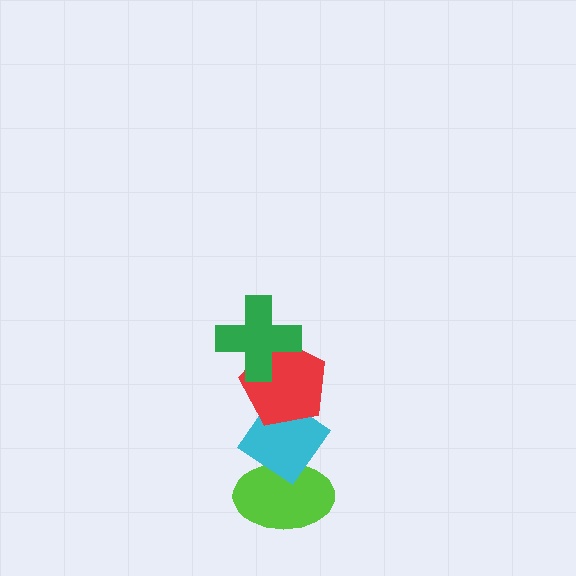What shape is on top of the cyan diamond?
The red pentagon is on top of the cyan diamond.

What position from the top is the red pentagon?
The red pentagon is 2nd from the top.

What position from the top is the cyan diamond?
The cyan diamond is 3rd from the top.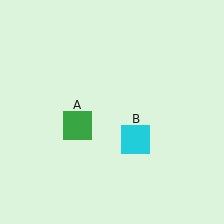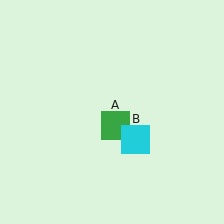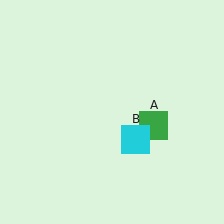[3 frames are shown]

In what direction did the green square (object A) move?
The green square (object A) moved right.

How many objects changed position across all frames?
1 object changed position: green square (object A).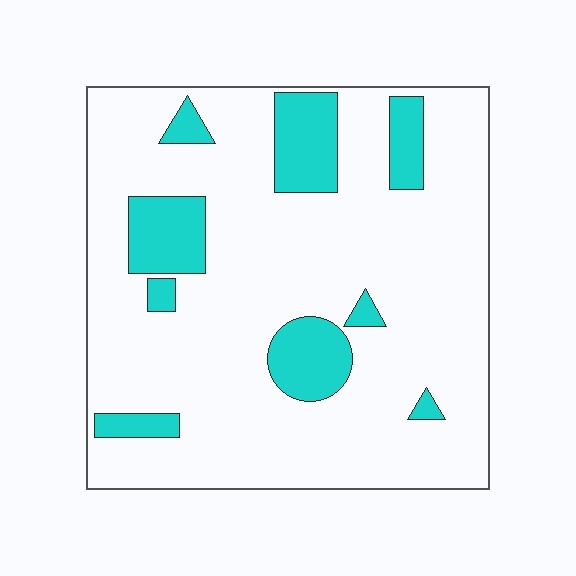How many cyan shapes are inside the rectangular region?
9.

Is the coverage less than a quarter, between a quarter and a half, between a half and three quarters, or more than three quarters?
Less than a quarter.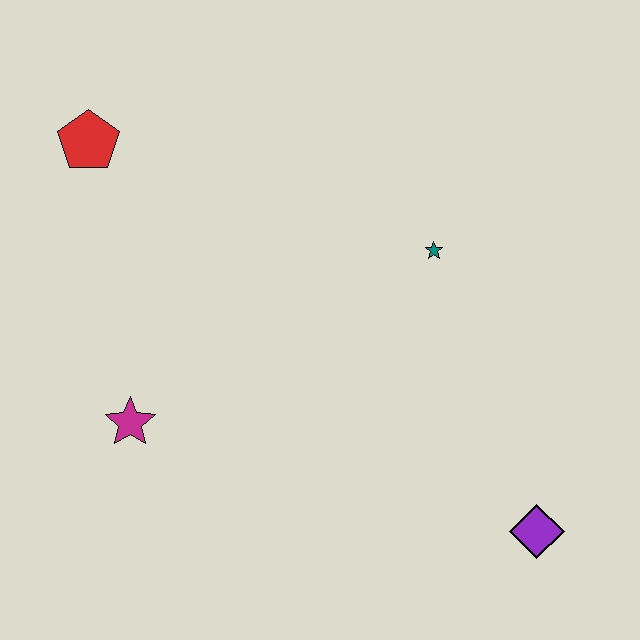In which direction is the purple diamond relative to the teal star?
The purple diamond is below the teal star.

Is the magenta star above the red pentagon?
No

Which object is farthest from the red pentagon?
The purple diamond is farthest from the red pentagon.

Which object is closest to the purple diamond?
The teal star is closest to the purple diamond.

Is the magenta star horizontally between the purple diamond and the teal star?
No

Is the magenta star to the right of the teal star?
No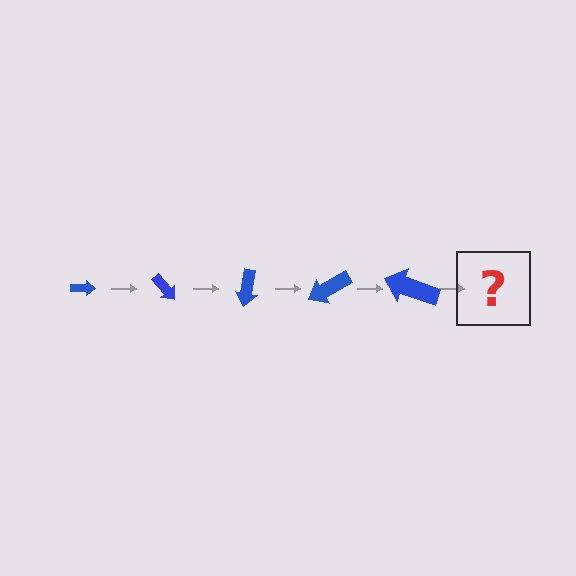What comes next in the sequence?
The next element should be an arrow, larger than the previous one and rotated 250 degrees from the start.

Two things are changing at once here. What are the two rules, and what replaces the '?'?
The two rules are that the arrow grows larger each step and it rotates 50 degrees each step. The '?' should be an arrow, larger than the previous one and rotated 250 degrees from the start.